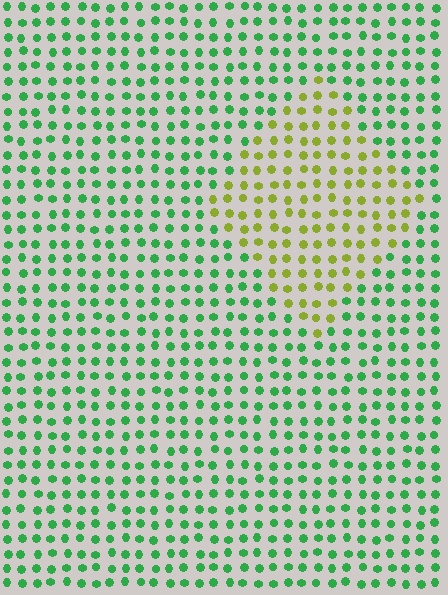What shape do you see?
I see a diamond.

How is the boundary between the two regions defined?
The boundary is defined purely by a slight shift in hue (about 57 degrees). Spacing, size, and orientation are identical on both sides.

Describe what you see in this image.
The image is filled with small green elements in a uniform arrangement. A diamond-shaped region is visible where the elements are tinted to a slightly different hue, forming a subtle color boundary.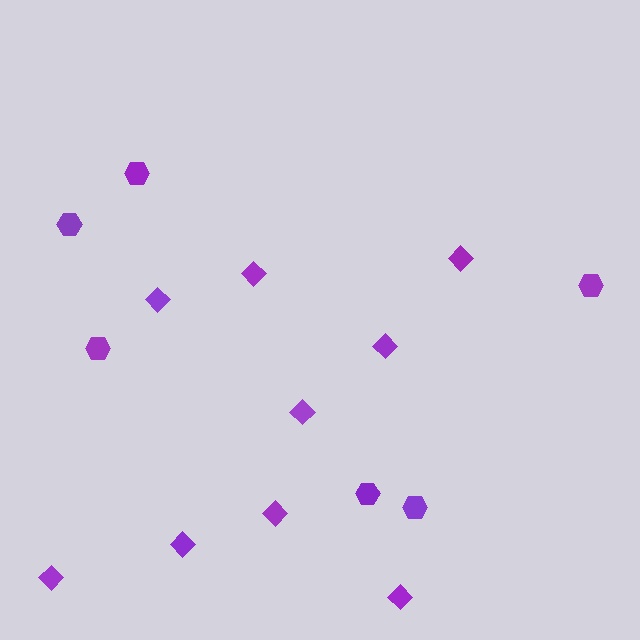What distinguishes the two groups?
There are 2 groups: one group of hexagons (6) and one group of diamonds (9).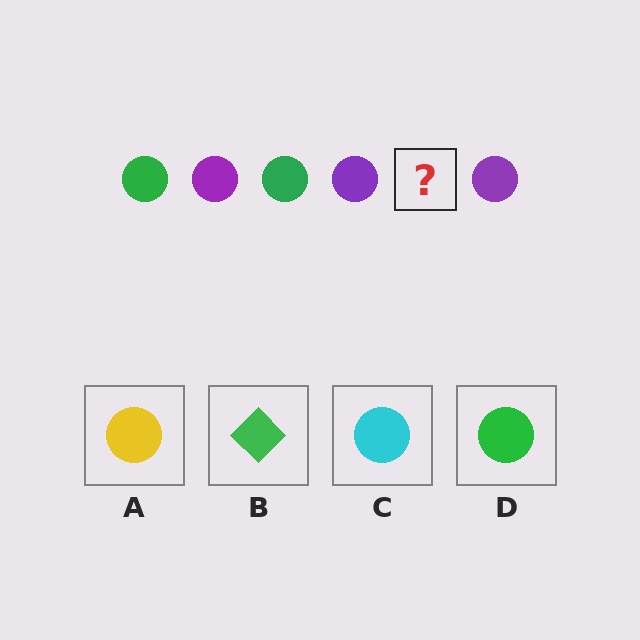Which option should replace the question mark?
Option D.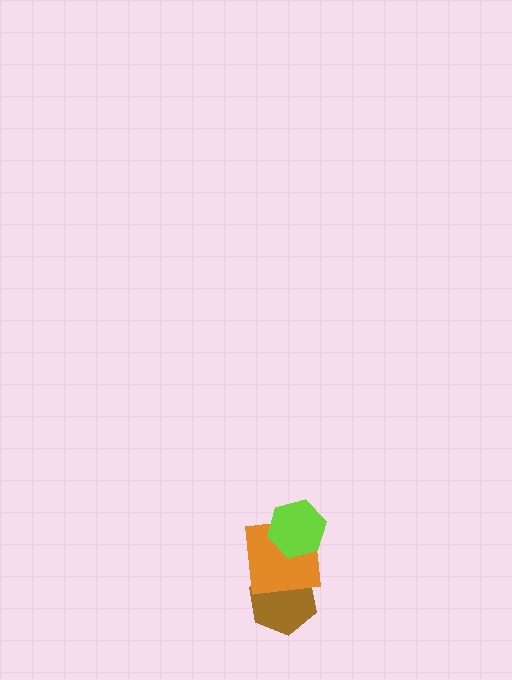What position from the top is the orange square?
The orange square is 2nd from the top.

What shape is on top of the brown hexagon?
The orange square is on top of the brown hexagon.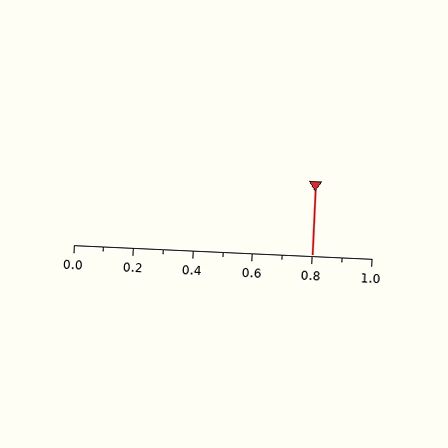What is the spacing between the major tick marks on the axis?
The major ticks are spaced 0.2 apart.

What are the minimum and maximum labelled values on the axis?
The axis runs from 0.0 to 1.0.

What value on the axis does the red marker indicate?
The marker indicates approximately 0.8.